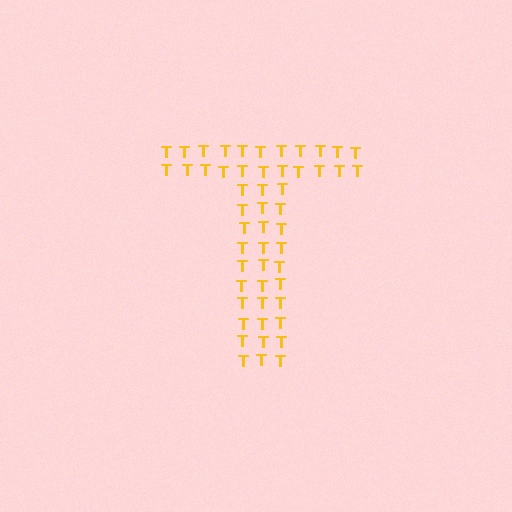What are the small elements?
The small elements are letter T's.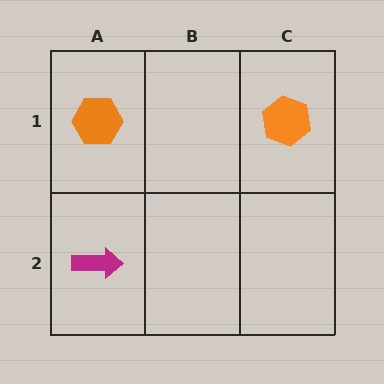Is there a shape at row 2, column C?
No, that cell is empty.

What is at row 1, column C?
An orange hexagon.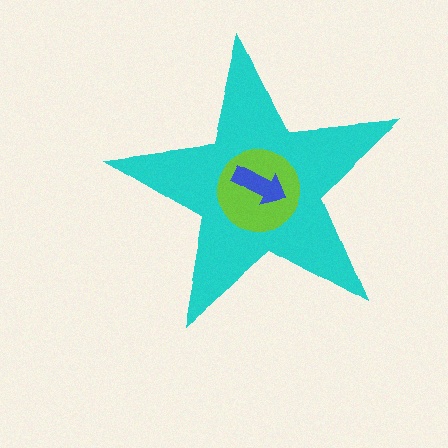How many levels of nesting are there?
3.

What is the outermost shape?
The cyan star.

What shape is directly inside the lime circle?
The blue arrow.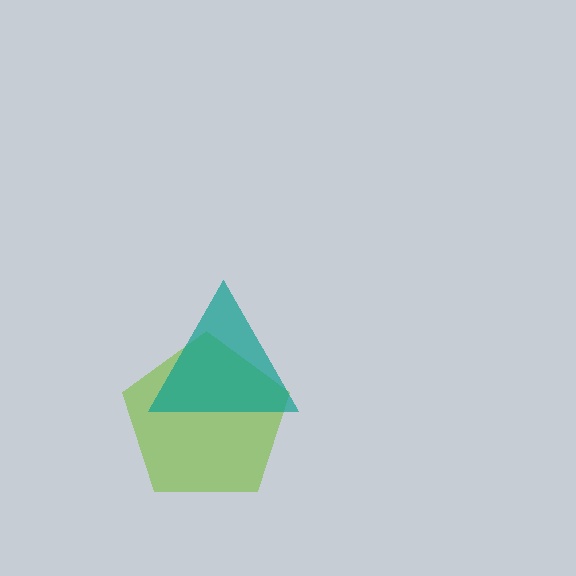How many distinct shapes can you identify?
There are 2 distinct shapes: a lime pentagon, a teal triangle.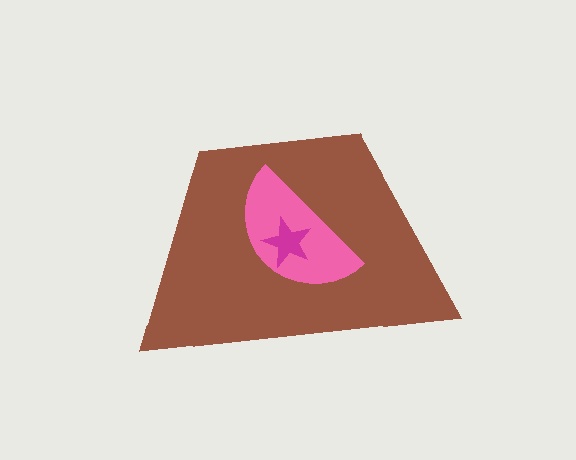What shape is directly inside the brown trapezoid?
The pink semicircle.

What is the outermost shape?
The brown trapezoid.